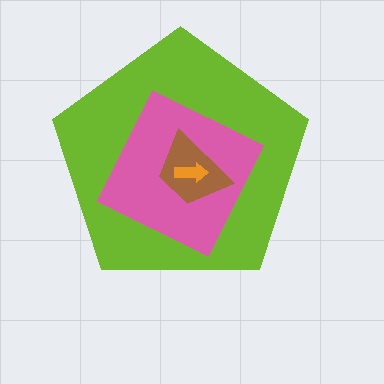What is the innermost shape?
The orange arrow.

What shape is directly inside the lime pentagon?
The pink square.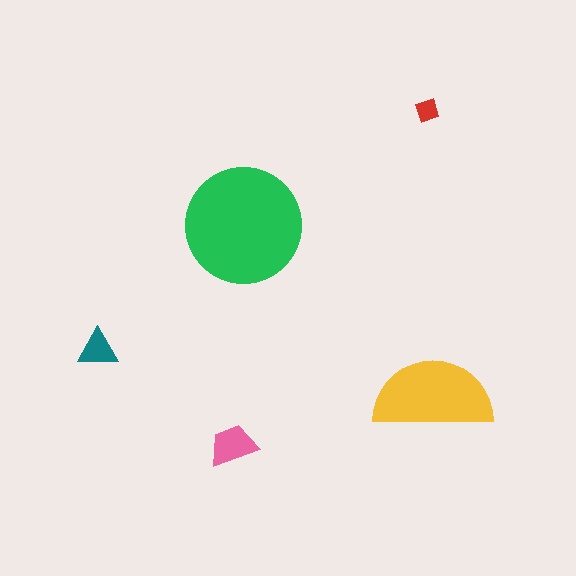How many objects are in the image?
There are 5 objects in the image.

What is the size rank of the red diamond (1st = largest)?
5th.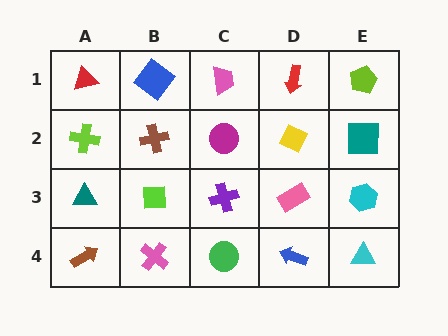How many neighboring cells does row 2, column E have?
3.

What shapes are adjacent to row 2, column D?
A red arrow (row 1, column D), a pink rectangle (row 3, column D), a magenta circle (row 2, column C), a teal square (row 2, column E).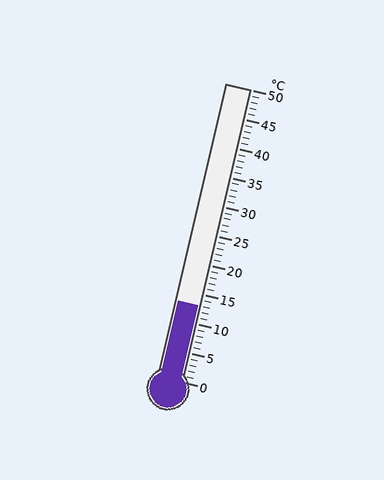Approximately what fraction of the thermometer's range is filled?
The thermometer is filled to approximately 25% of its range.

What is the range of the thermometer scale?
The thermometer scale ranges from 0°C to 50°C.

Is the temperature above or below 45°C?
The temperature is below 45°C.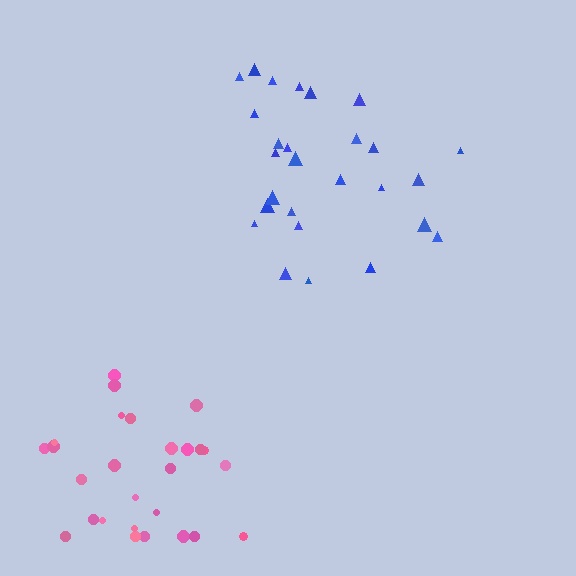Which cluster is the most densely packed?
Pink.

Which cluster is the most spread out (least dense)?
Blue.